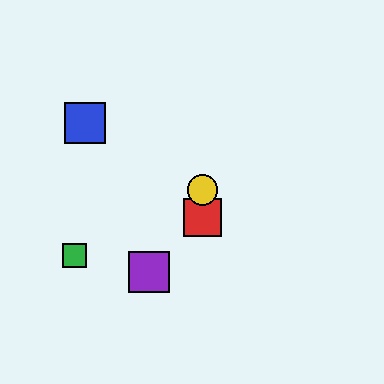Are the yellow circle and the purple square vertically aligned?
No, the yellow circle is at x≈202 and the purple square is at x≈149.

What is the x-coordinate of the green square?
The green square is at x≈75.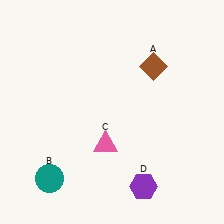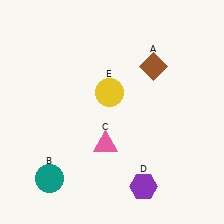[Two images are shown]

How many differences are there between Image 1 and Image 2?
There is 1 difference between the two images.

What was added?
A yellow circle (E) was added in Image 2.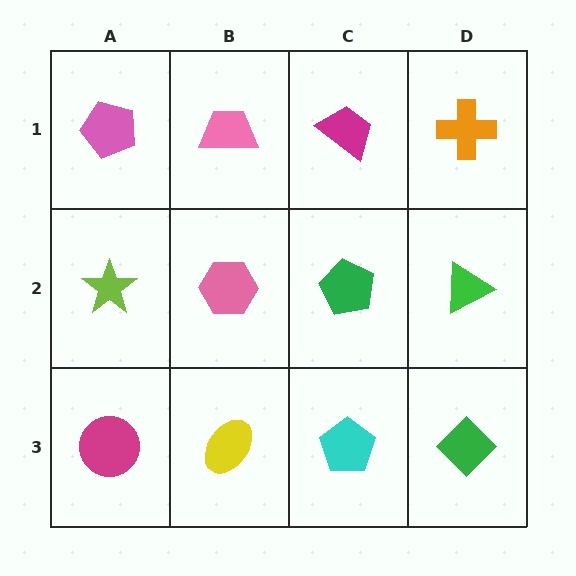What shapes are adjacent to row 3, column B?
A pink hexagon (row 2, column B), a magenta circle (row 3, column A), a cyan pentagon (row 3, column C).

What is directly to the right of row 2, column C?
A green triangle.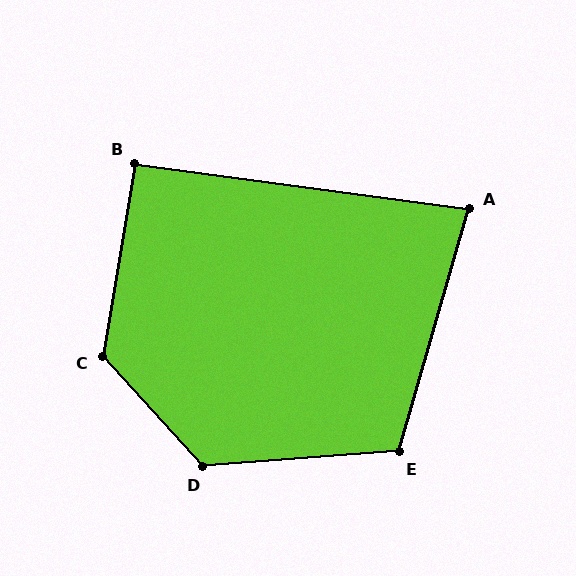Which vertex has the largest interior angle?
C, at approximately 128 degrees.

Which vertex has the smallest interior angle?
A, at approximately 82 degrees.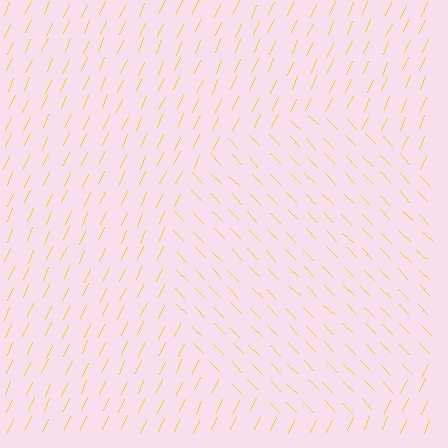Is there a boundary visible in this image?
Yes, there is a texture boundary formed by a change in line orientation.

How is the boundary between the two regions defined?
The boundary is defined purely by a change in line orientation (approximately 69 degrees difference). All lines are the same color and thickness.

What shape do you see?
I see a circle.